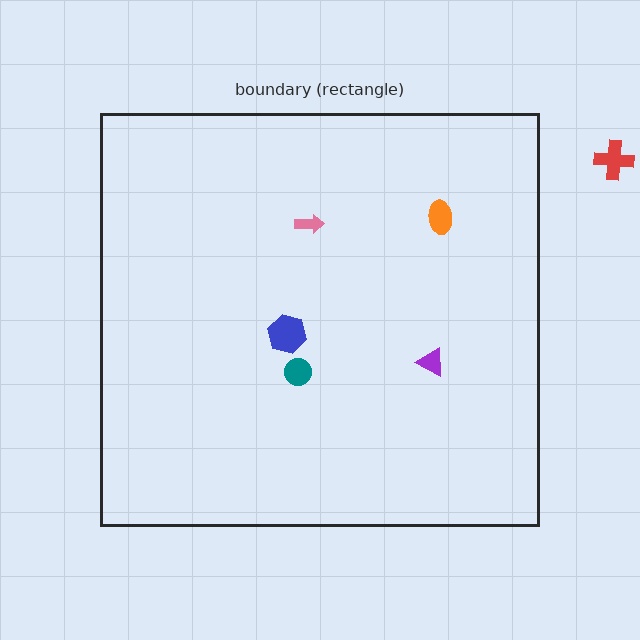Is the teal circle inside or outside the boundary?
Inside.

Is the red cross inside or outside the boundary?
Outside.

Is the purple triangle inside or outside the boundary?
Inside.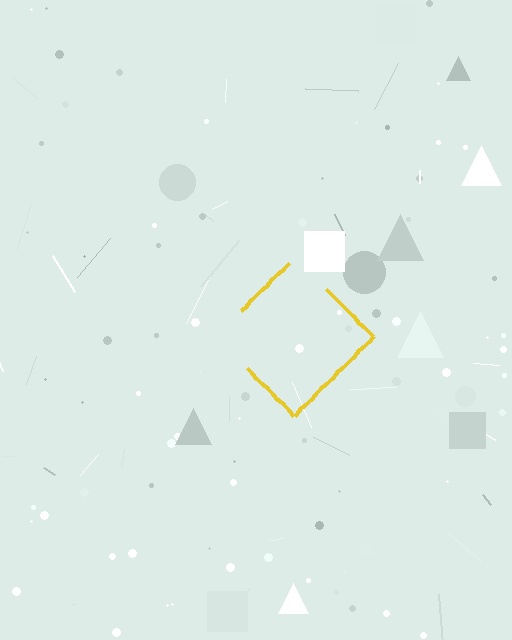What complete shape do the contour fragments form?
The contour fragments form a diamond.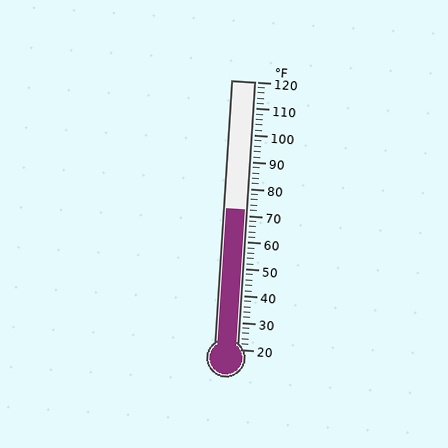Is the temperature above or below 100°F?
The temperature is below 100°F.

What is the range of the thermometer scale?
The thermometer scale ranges from 20°F to 120°F.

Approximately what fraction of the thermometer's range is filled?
The thermometer is filled to approximately 50% of its range.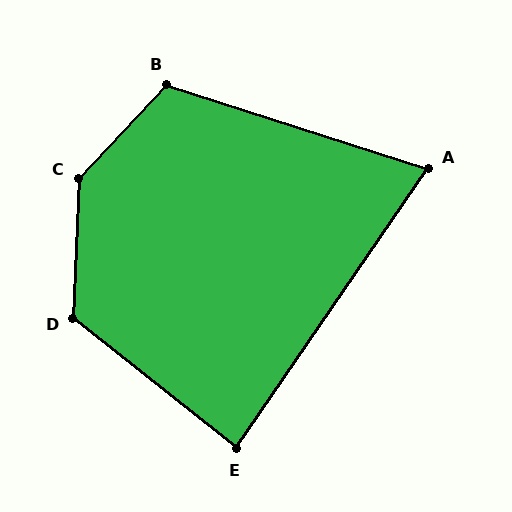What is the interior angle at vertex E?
Approximately 86 degrees (approximately right).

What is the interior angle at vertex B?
Approximately 115 degrees (obtuse).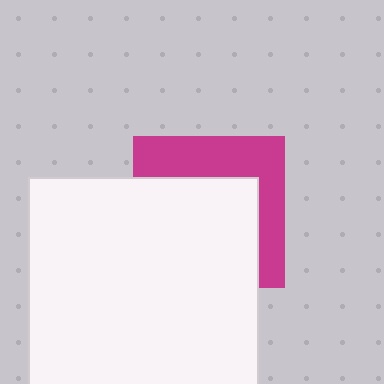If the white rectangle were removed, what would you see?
You would see the complete magenta square.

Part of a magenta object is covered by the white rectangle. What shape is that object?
It is a square.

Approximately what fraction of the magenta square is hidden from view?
Roughly 60% of the magenta square is hidden behind the white rectangle.